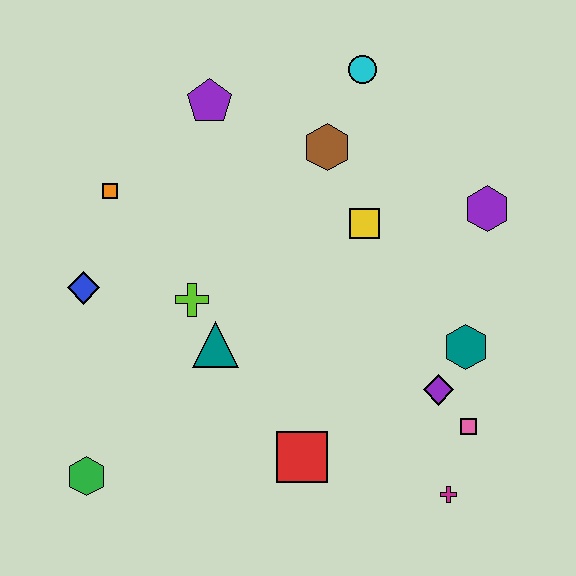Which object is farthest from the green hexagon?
The cyan circle is farthest from the green hexagon.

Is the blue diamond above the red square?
Yes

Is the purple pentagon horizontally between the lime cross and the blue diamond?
No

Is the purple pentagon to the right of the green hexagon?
Yes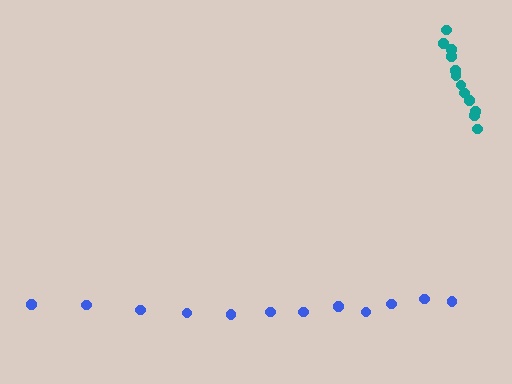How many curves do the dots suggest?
There are 2 distinct paths.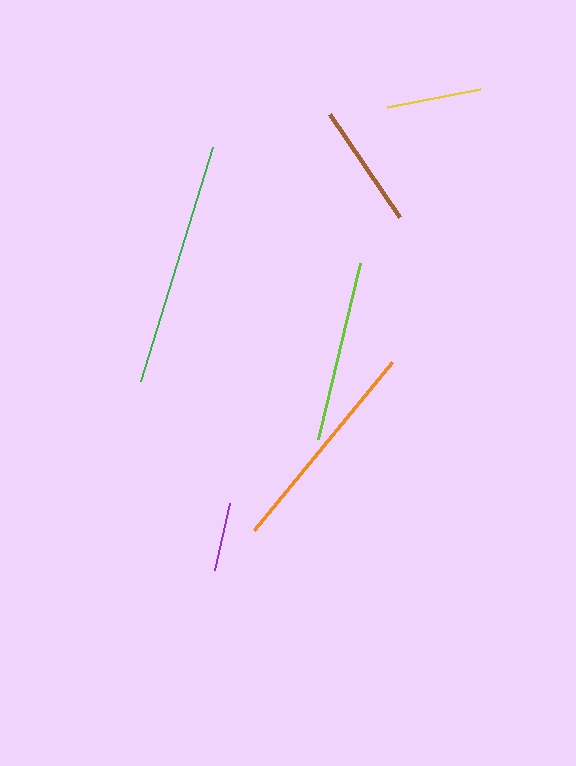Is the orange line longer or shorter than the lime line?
The orange line is longer than the lime line.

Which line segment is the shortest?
The purple line is the shortest at approximately 69 pixels.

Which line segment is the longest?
The green line is the longest at approximately 245 pixels.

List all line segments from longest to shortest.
From longest to shortest: green, orange, lime, brown, yellow, purple.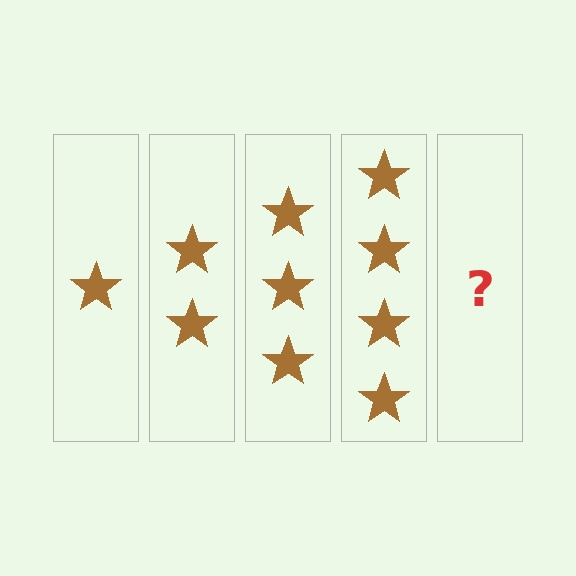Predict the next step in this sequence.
The next step is 5 stars.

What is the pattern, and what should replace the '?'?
The pattern is that each step adds one more star. The '?' should be 5 stars.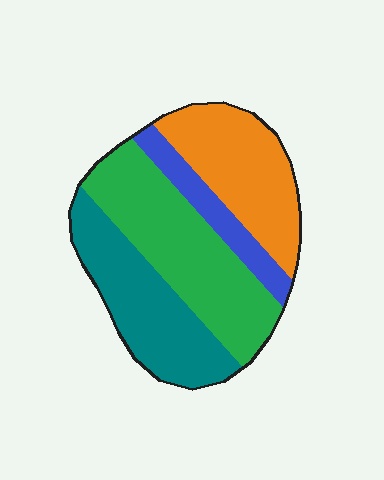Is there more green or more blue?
Green.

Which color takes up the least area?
Blue, at roughly 10%.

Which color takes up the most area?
Green, at roughly 35%.